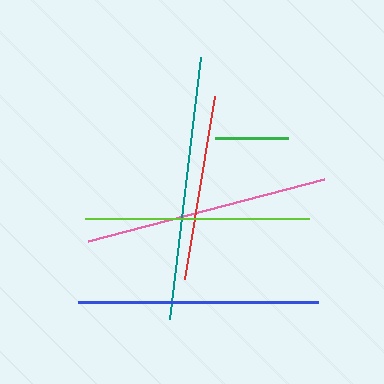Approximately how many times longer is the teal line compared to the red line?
The teal line is approximately 1.4 times the length of the red line.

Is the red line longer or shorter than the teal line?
The teal line is longer than the red line.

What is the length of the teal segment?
The teal segment is approximately 264 pixels long.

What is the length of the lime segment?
The lime segment is approximately 225 pixels long.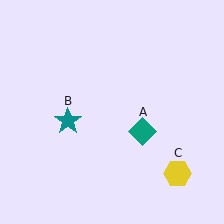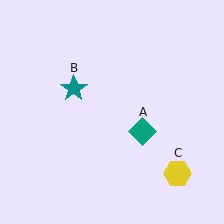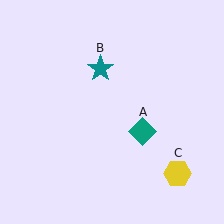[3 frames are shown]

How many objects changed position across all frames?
1 object changed position: teal star (object B).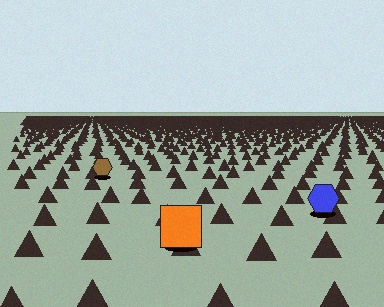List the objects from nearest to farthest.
From nearest to farthest: the orange square, the blue hexagon, the brown hexagon.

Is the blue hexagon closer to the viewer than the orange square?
No. The orange square is closer — you can tell from the texture gradient: the ground texture is coarser near it.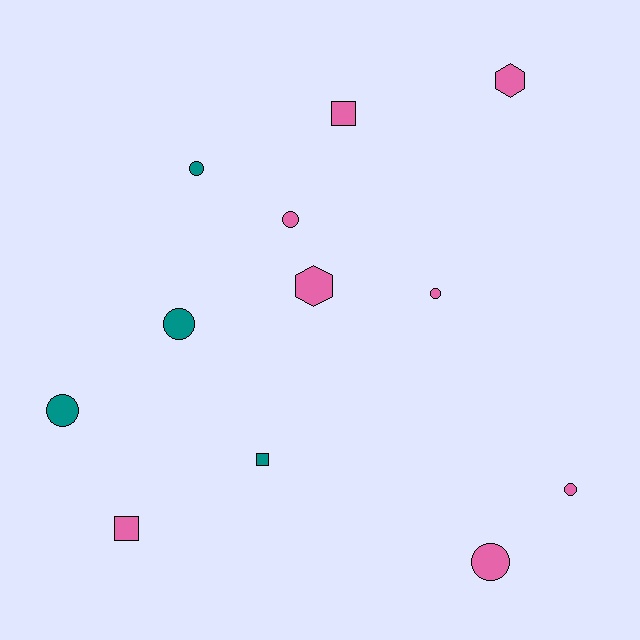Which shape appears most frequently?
Circle, with 7 objects.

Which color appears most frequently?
Pink, with 8 objects.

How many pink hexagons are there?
There are 2 pink hexagons.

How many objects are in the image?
There are 12 objects.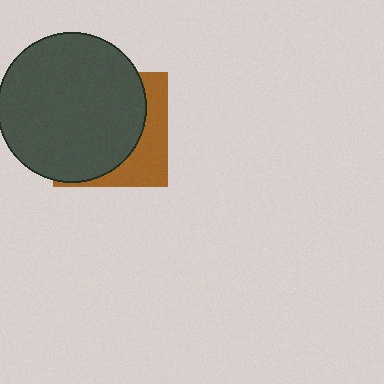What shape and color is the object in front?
The object in front is a dark gray circle.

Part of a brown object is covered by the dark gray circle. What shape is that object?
It is a square.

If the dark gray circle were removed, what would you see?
You would see the complete brown square.